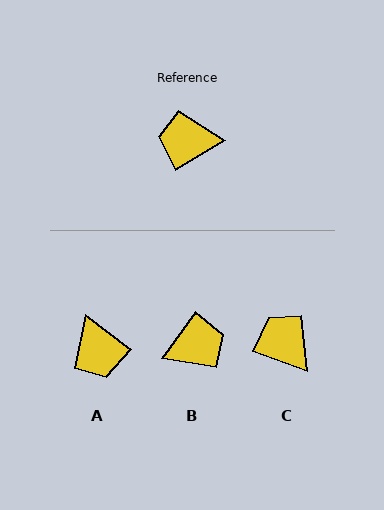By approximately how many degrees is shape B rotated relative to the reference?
Approximately 157 degrees clockwise.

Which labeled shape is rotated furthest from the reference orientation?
B, about 157 degrees away.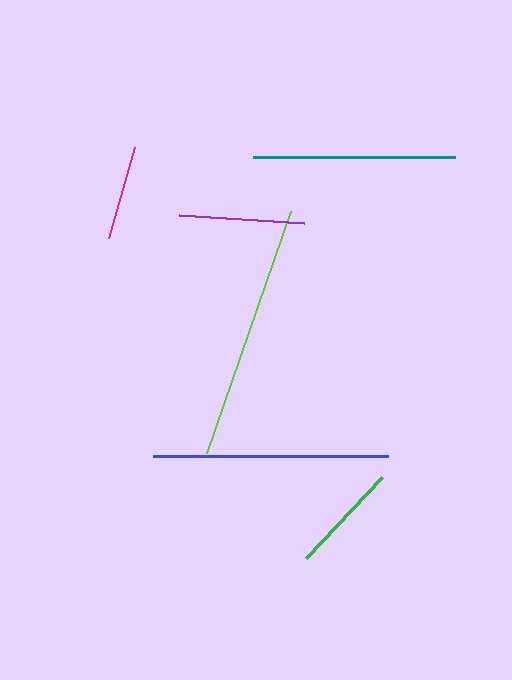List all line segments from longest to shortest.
From longest to shortest: lime, blue, teal, purple, green, magenta.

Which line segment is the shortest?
The magenta line is the shortest at approximately 94 pixels.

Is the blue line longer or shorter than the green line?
The blue line is longer than the green line.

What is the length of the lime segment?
The lime segment is approximately 256 pixels long.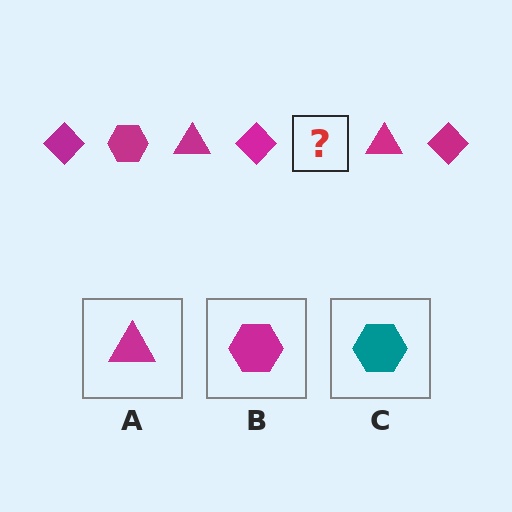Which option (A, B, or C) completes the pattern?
B.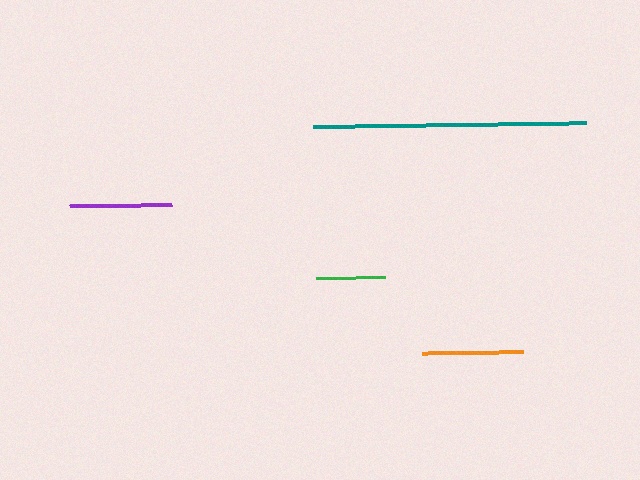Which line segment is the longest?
The teal line is the longest at approximately 273 pixels.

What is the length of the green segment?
The green segment is approximately 69 pixels long.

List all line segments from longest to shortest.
From longest to shortest: teal, purple, orange, green.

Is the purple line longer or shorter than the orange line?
The purple line is longer than the orange line.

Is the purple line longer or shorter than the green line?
The purple line is longer than the green line.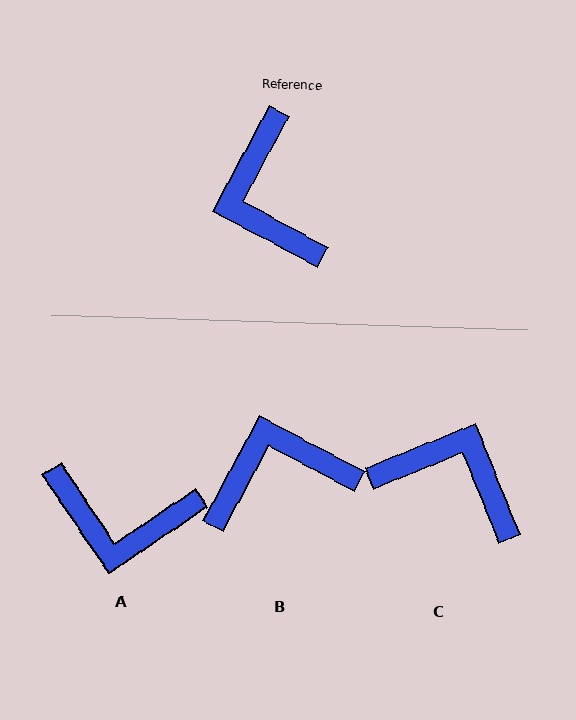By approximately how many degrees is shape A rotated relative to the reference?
Approximately 62 degrees counter-clockwise.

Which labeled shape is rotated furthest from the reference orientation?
C, about 130 degrees away.